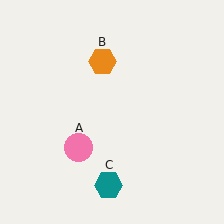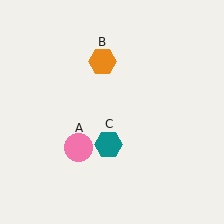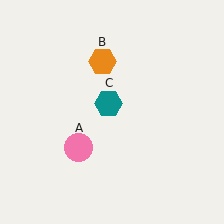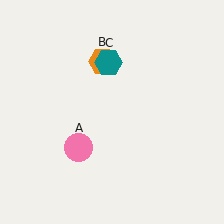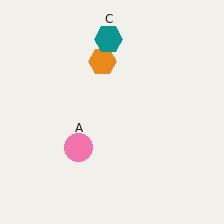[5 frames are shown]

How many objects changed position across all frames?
1 object changed position: teal hexagon (object C).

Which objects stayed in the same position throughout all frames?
Pink circle (object A) and orange hexagon (object B) remained stationary.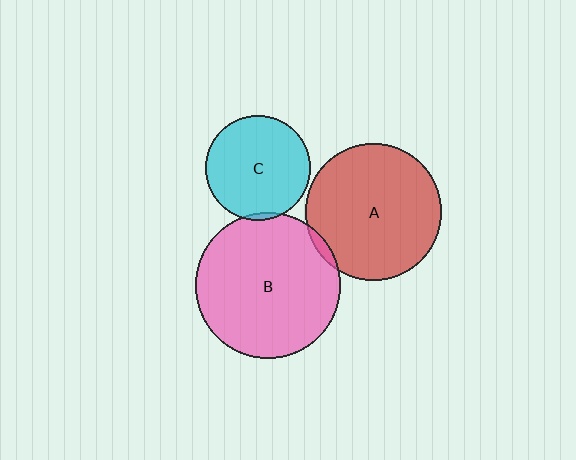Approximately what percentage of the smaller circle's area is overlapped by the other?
Approximately 5%.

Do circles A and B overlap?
Yes.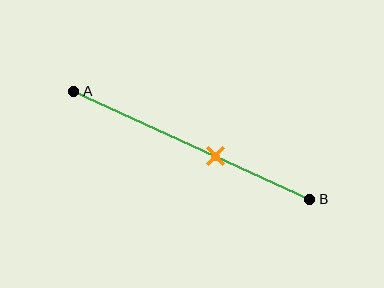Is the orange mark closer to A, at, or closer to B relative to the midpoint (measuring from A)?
The orange mark is closer to point B than the midpoint of segment AB.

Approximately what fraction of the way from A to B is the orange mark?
The orange mark is approximately 60% of the way from A to B.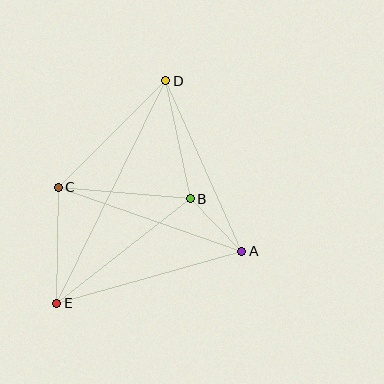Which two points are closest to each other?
Points A and B are closest to each other.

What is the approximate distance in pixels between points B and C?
The distance between B and C is approximately 132 pixels.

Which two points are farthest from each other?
Points D and E are farthest from each other.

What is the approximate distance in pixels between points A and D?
The distance between A and D is approximately 186 pixels.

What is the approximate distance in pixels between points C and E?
The distance between C and E is approximately 116 pixels.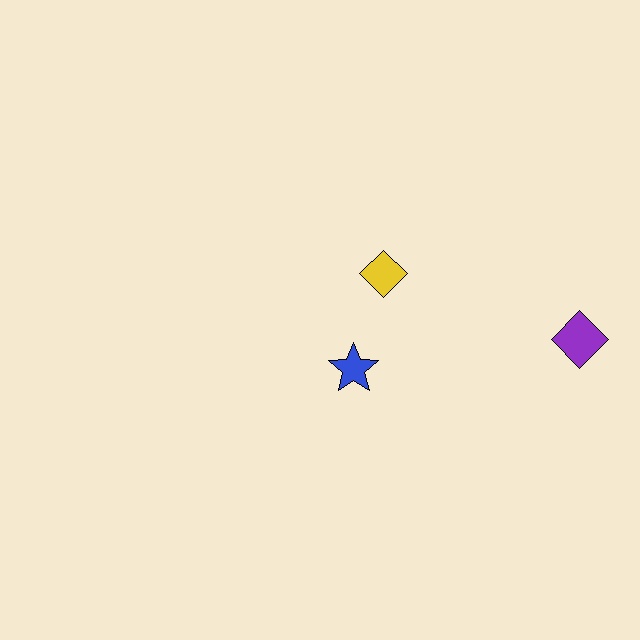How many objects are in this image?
There are 3 objects.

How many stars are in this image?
There is 1 star.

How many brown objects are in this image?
There are no brown objects.